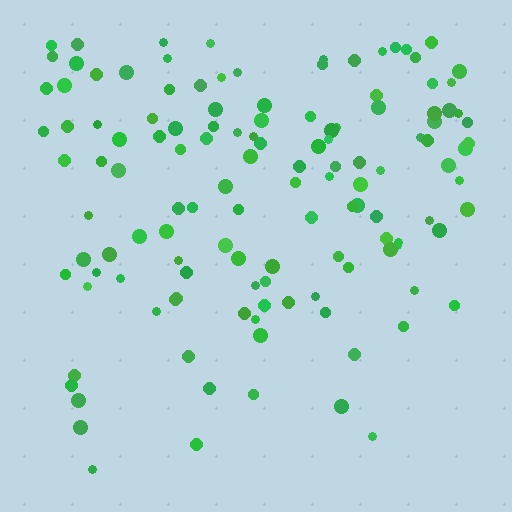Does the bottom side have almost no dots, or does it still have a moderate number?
Still a moderate number, just noticeably fewer than the top.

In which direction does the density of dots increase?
From bottom to top, with the top side densest.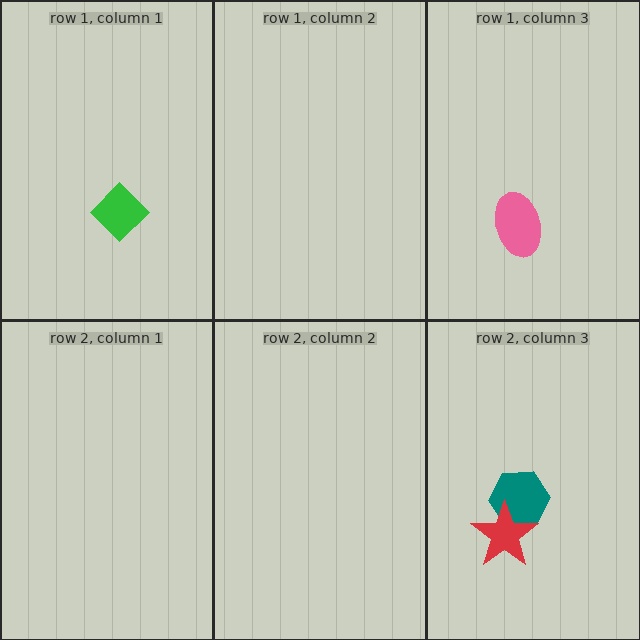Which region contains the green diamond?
The row 1, column 1 region.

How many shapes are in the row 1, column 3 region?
1.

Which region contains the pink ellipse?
The row 1, column 3 region.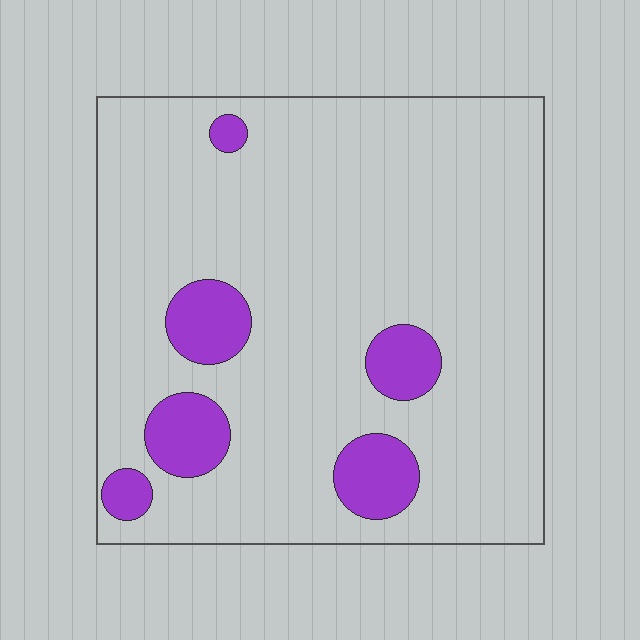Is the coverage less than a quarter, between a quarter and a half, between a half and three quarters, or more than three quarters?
Less than a quarter.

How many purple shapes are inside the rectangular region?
6.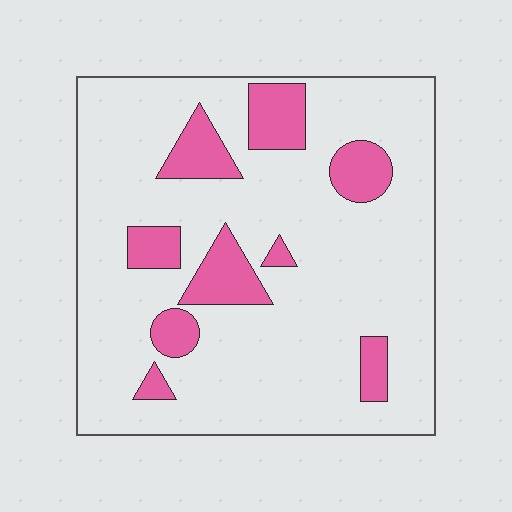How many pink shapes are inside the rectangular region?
9.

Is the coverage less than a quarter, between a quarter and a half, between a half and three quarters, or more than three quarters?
Less than a quarter.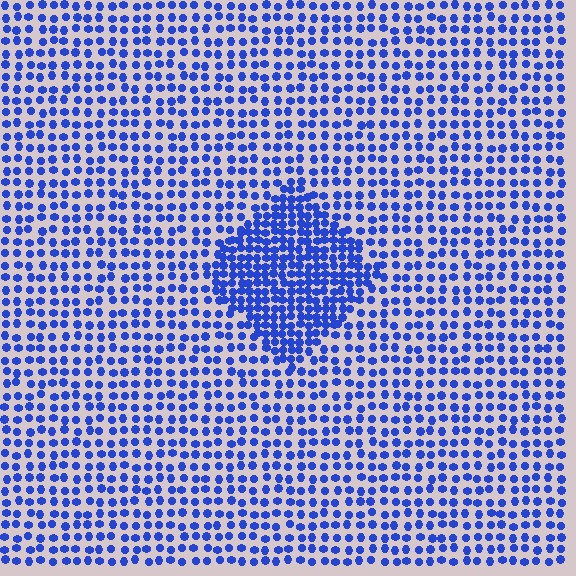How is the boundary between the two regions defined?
The boundary is defined by a change in element density (approximately 2.0x ratio). All elements are the same color, size, and shape.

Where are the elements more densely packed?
The elements are more densely packed inside the diamond boundary.